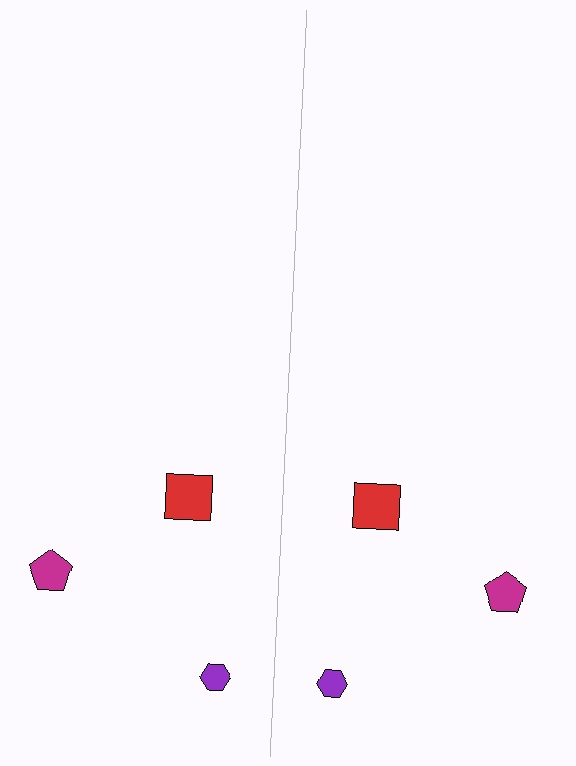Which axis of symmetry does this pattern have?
The pattern has a vertical axis of symmetry running through the center of the image.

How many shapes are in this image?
There are 6 shapes in this image.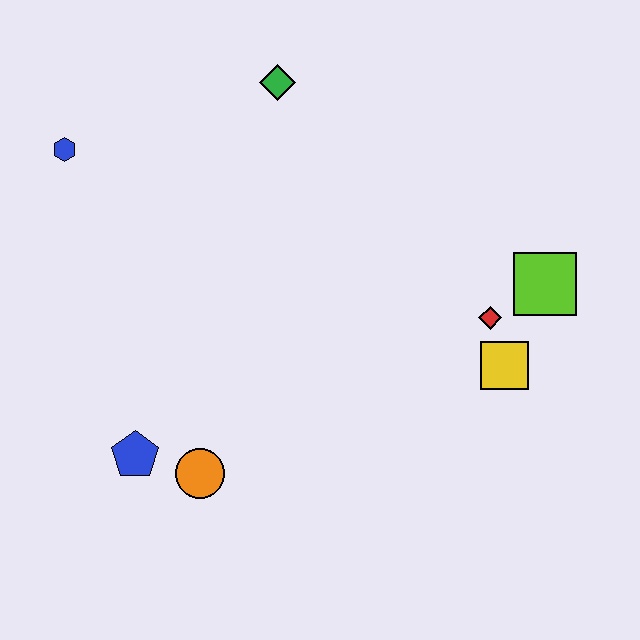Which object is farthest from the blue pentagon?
The lime square is farthest from the blue pentagon.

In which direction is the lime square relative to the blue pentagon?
The lime square is to the right of the blue pentagon.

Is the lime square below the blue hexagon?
Yes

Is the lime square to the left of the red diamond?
No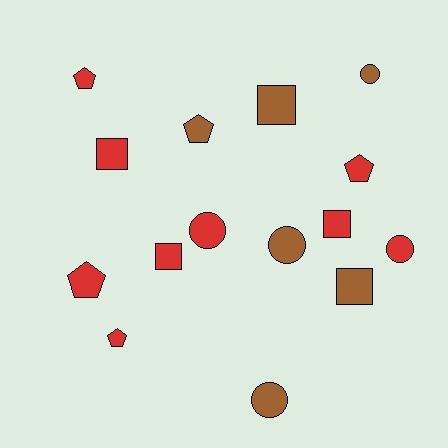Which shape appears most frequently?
Circle, with 5 objects.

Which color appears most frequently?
Red, with 9 objects.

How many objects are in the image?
There are 15 objects.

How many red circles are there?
There are 2 red circles.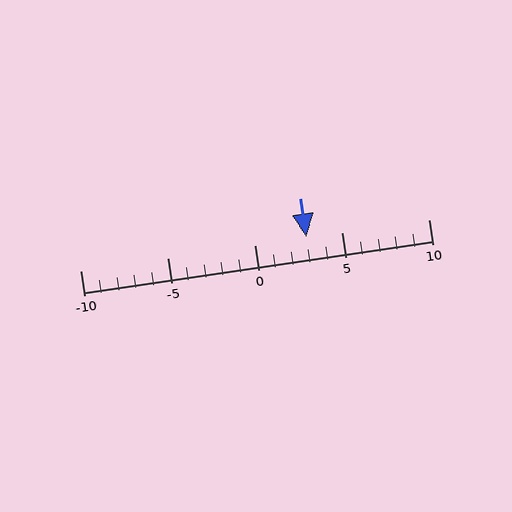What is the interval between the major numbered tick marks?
The major tick marks are spaced 5 units apart.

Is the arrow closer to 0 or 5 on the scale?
The arrow is closer to 5.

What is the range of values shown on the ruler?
The ruler shows values from -10 to 10.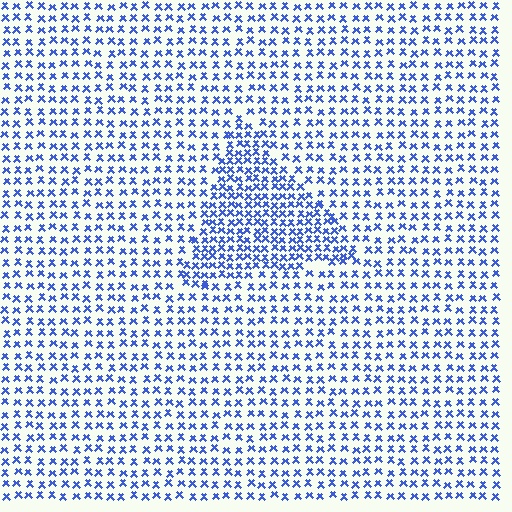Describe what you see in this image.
The image contains small blue elements arranged at two different densities. A triangle-shaped region is visible where the elements are more densely packed than the surrounding area.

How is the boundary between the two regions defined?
The boundary is defined by a change in element density (approximately 1.8x ratio). All elements are the same color, size, and shape.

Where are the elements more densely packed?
The elements are more densely packed inside the triangle boundary.